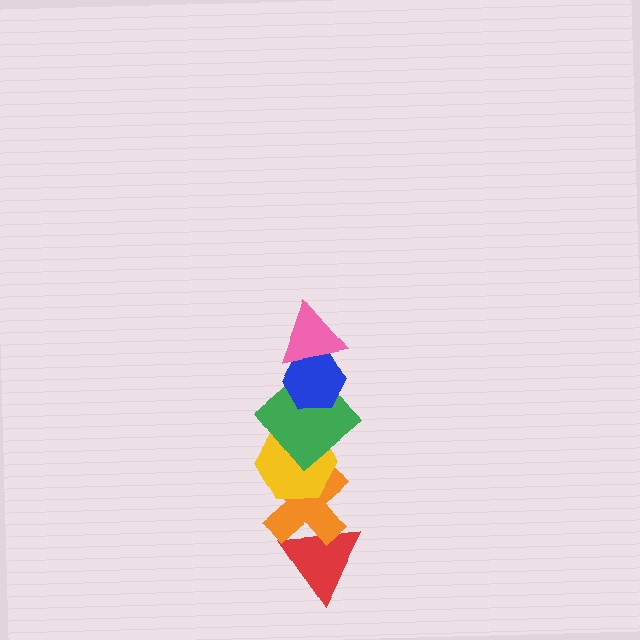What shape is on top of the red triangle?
The orange cross is on top of the red triangle.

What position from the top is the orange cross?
The orange cross is 5th from the top.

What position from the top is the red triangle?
The red triangle is 6th from the top.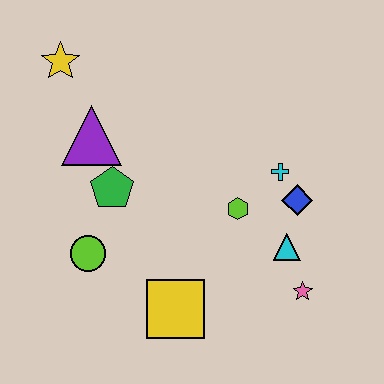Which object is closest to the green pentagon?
The purple triangle is closest to the green pentagon.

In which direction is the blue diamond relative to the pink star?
The blue diamond is above the pink star.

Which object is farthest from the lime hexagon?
The yellow star is farthest from the lime hexagon.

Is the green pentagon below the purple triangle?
Yes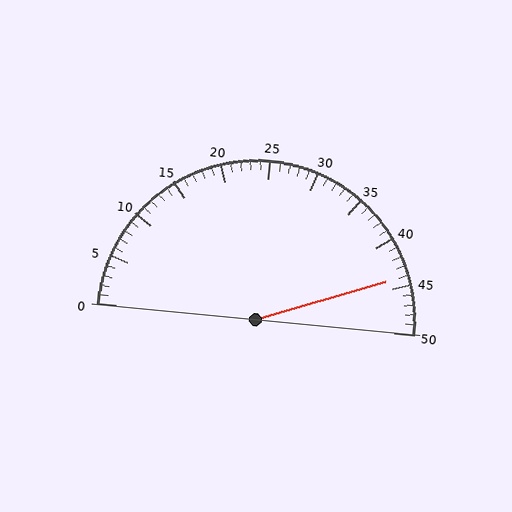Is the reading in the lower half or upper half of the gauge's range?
The reading is in the upper half of the range (0 to 50).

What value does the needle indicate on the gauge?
The needle indicates approximately 44.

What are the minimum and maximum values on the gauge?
The gauge ranges from 0 to 50.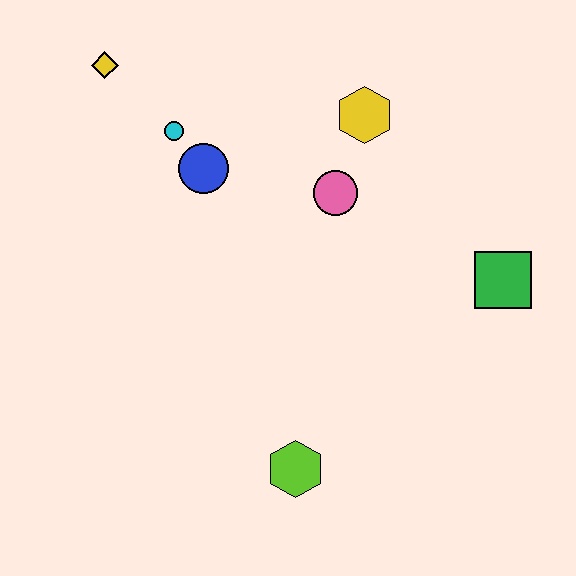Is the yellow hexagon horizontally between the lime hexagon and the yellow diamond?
No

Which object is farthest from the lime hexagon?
The yellow diamond is farthest from the lime hexagon.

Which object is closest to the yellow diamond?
The cyan circle is closest to the yellow diamond.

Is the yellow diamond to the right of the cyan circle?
No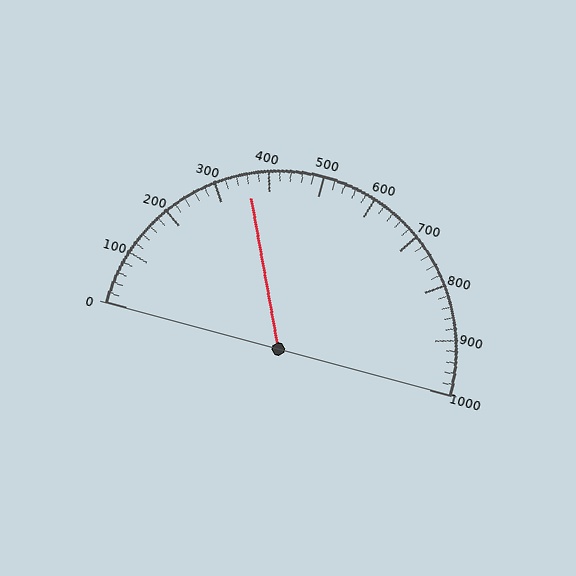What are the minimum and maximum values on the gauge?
The gauge ranges from 0 to 1000.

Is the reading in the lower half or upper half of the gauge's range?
The reading is in the lower half of the range (0 to 1000).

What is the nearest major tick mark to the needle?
The nearest major tick mark is 400.